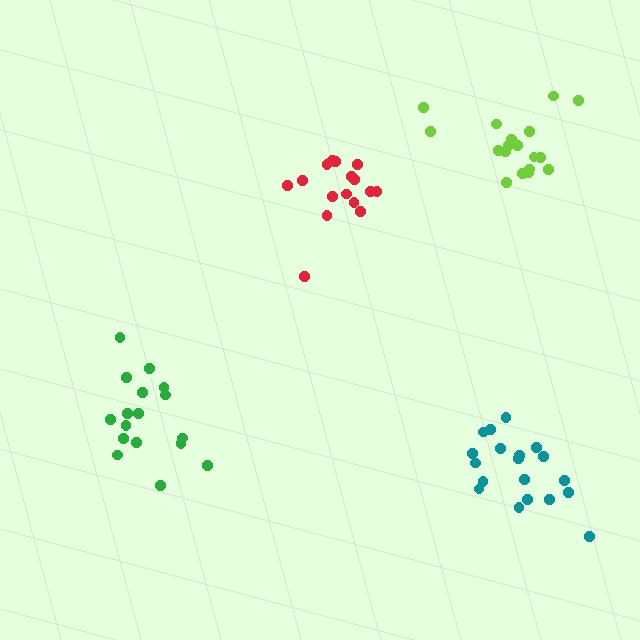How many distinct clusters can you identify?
There are 4 distinct clusters.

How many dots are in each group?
Group 1: 17 dots, Group 2: 19 dots, Group 3: 16 dots, Group 4: 19 dots (71 total).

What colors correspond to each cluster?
The clusters are colored: green, lime, red, teal.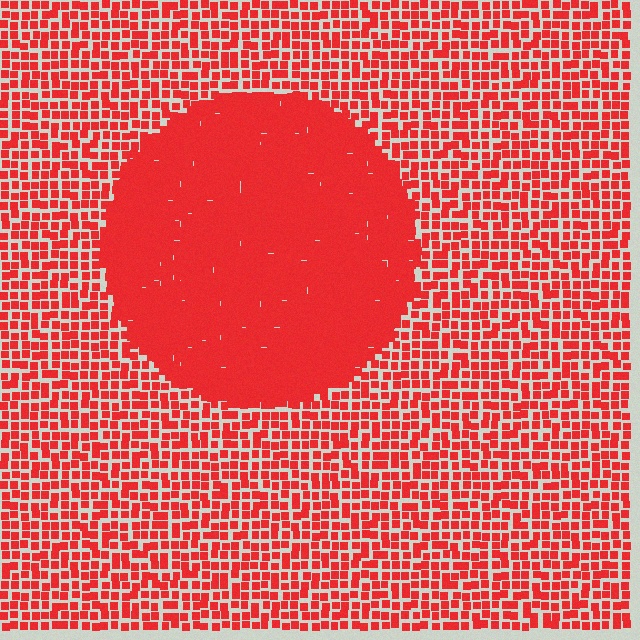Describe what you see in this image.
The image contains small red elements arranged at two different densities. A circle-shaped region is visible where the elements are more densely packed than the surrounding area.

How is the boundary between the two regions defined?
The boundary is defined by a change in element density (approximately 2.2x ratio). All elements are the same color, size, and shape.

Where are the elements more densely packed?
The elements are more densely packed inside the circle boundary.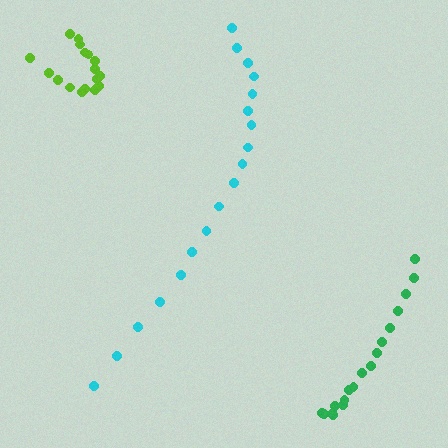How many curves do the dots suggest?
There are 3 distinct paths.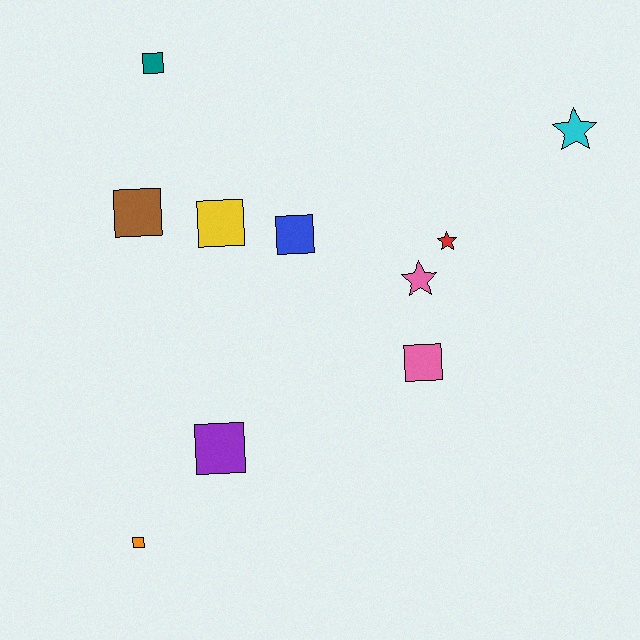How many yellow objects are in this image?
There is 1 yellow object.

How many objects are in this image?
There are 10 objects.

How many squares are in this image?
There are 7 squares.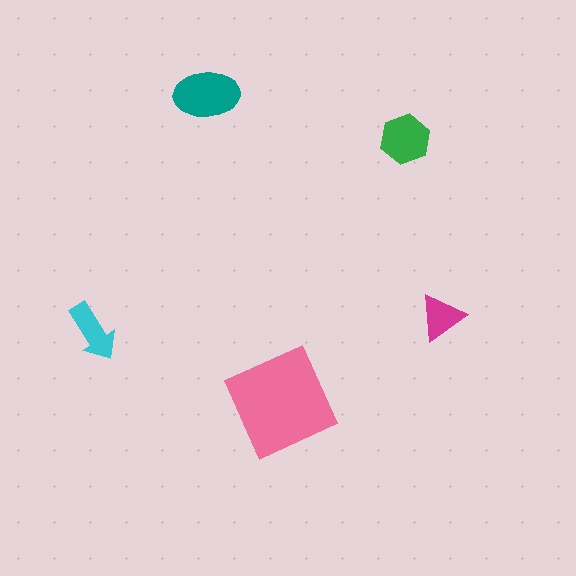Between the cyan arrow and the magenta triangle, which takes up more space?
The cyan arrow.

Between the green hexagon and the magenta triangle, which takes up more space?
The green hexagon.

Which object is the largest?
The pink square.